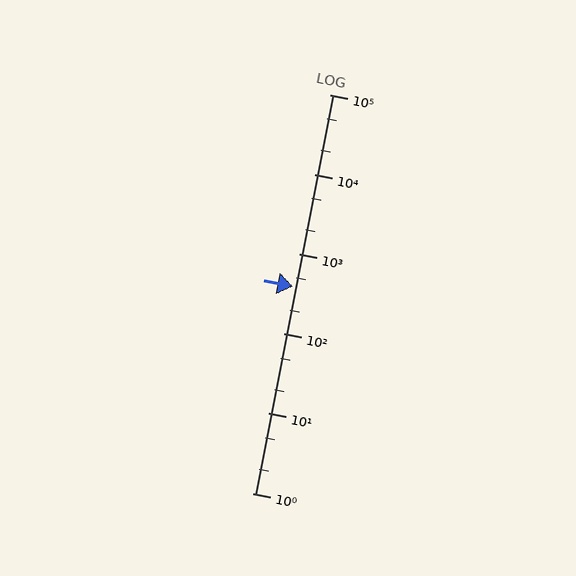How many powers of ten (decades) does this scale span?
The scale spans 5 decades, from 1 to 100000.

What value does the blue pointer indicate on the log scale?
The pointer indicates approximately 390.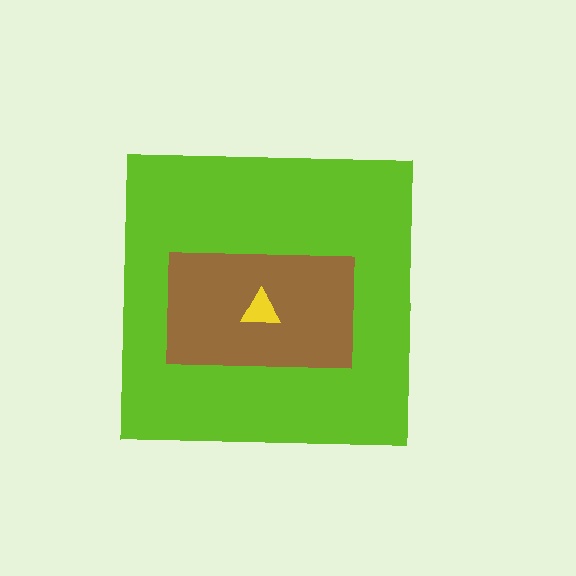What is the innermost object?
The yellow triangle.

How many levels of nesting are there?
3.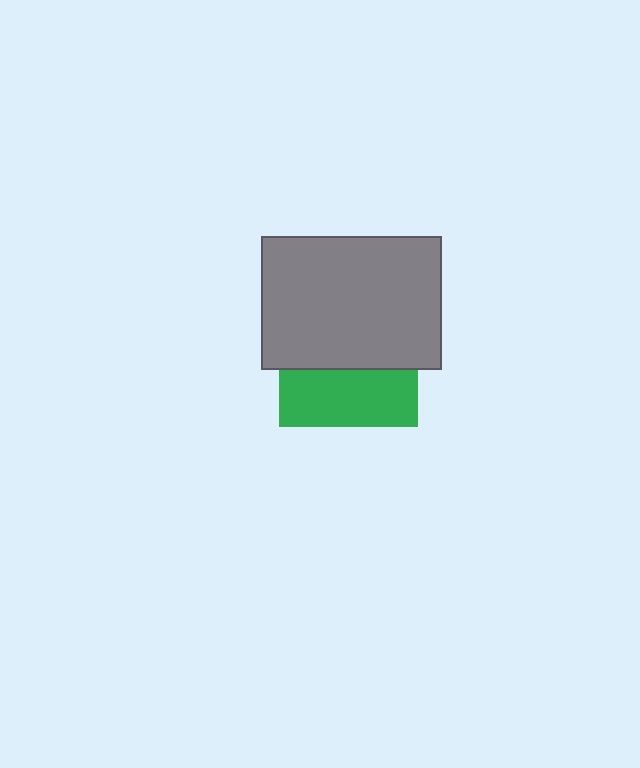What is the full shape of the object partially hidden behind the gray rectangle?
The partially hidden object is a green square.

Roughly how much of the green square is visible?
A small part of it is visible (roughly 41%).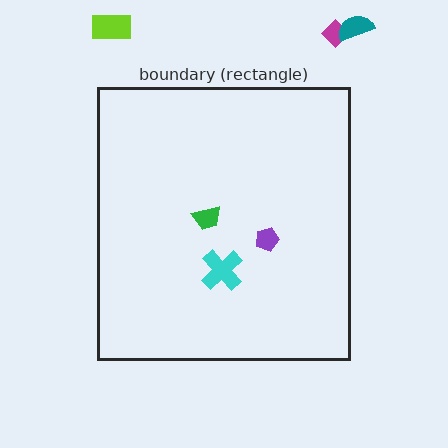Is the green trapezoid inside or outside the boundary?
Inside.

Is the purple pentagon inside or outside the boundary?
Inside.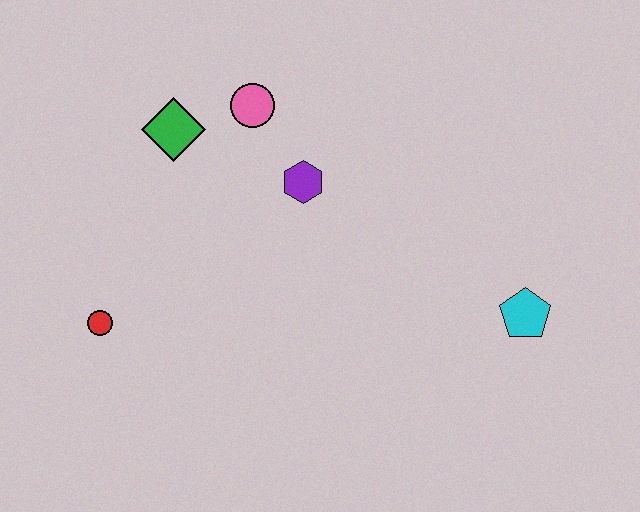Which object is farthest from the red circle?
The cyan pentagon is farthest from the red circle.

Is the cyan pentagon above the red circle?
Yes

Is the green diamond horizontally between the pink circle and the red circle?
Yes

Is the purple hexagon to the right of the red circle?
Yes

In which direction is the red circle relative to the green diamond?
The red circle is below the green diamond.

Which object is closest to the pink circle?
The green diamond is closest to the pink circle.